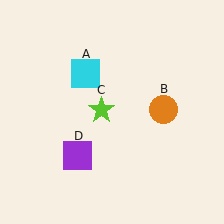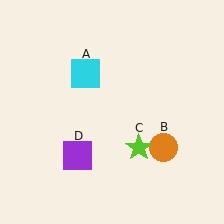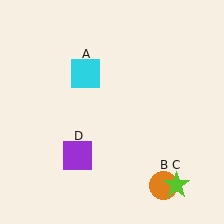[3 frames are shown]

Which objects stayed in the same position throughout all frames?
Cyan square (object A) and purple square (object D) remained stationary.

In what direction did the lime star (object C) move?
The lime star (object C) moved down and to the right.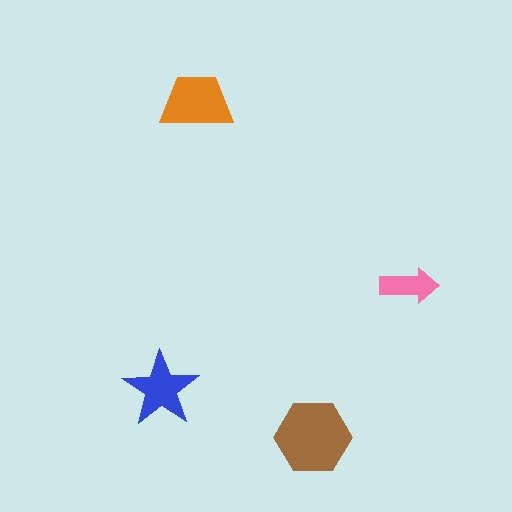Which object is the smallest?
The pink arrow.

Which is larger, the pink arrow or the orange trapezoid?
The orange trapezoid.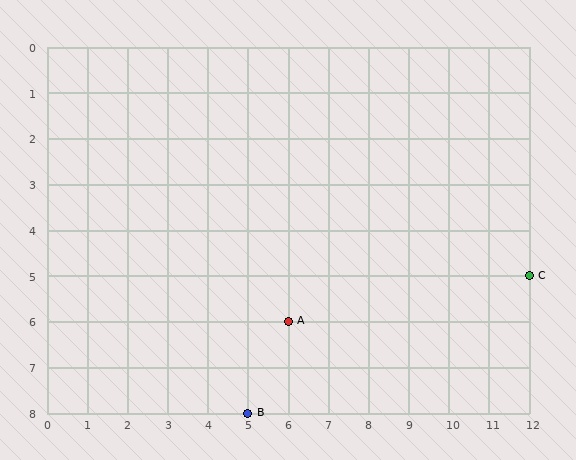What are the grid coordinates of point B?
Point B is at grid coordinates (5, 8).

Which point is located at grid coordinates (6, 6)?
Point A is at (6, 6).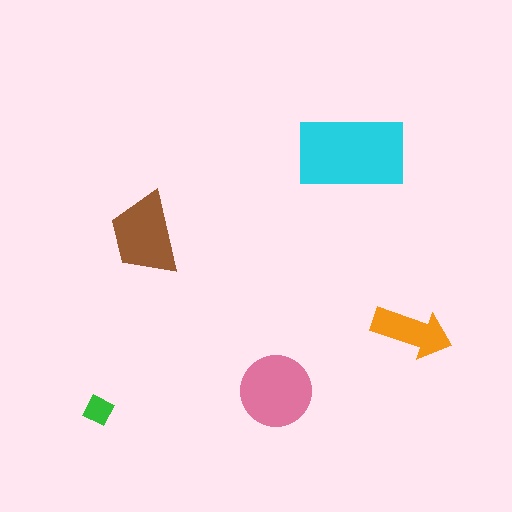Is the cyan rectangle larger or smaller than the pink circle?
Larger.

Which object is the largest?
The cyan rectangle.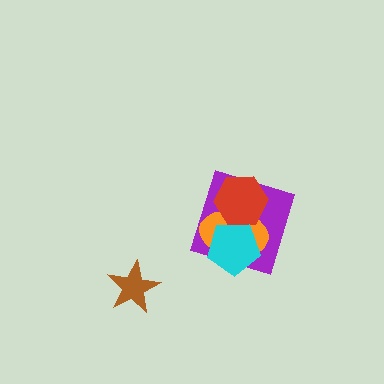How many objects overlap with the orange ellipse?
3 objects overlap with the orange ellipse.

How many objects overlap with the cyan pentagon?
3 objects overlap with the cyan pentagon.